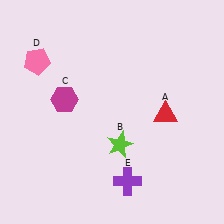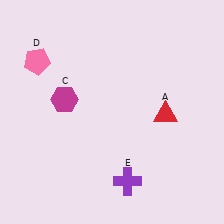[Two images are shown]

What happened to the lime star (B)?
The lime star (B) was removed in Image 2. It was in the bottom-right area of Image 1.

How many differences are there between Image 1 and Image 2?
There is 1 difference between the two images.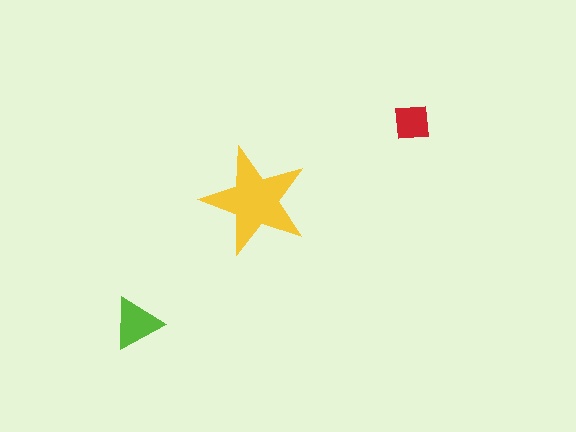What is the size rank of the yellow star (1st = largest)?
1st.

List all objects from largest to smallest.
The yellow star, the lime triangle, the red square.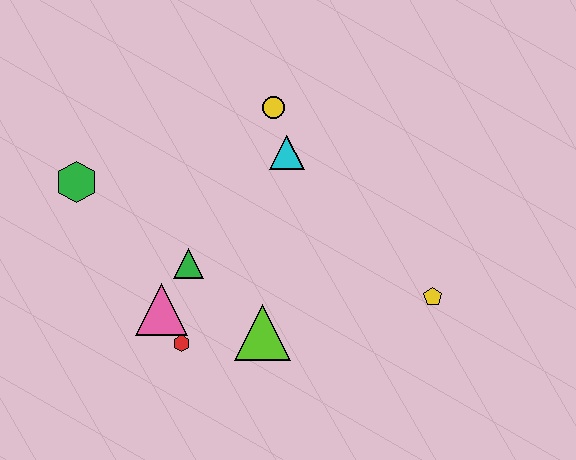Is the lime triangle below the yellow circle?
Yes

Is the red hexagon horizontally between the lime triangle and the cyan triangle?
No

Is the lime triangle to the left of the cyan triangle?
Yes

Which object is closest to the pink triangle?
The red hexagon is closest to the pink triangle.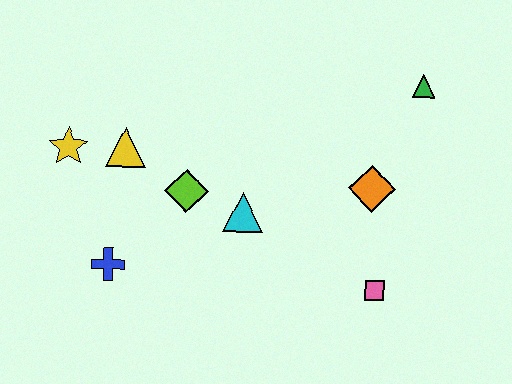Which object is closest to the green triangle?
The orange diamond is closest to the green triangle.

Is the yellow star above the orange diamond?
Yes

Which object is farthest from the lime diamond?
The green triangle is farthest from the lime diamond.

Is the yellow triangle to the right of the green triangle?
No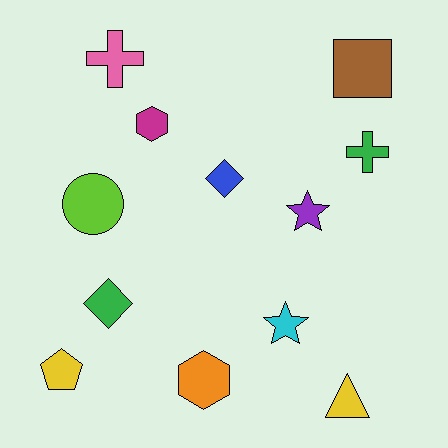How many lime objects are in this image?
There is 1 lime object.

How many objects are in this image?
There are 12 objects.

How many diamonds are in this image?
There are 2 diamonds.